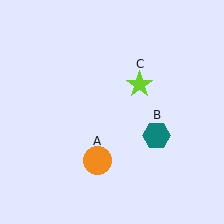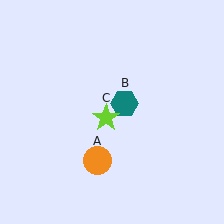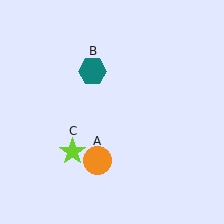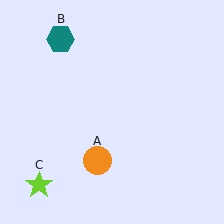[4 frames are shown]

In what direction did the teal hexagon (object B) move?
The teal hexagon (object B) moved up and to the left.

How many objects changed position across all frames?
2 objects changed position: teal hexagon (object B), lime star (object C).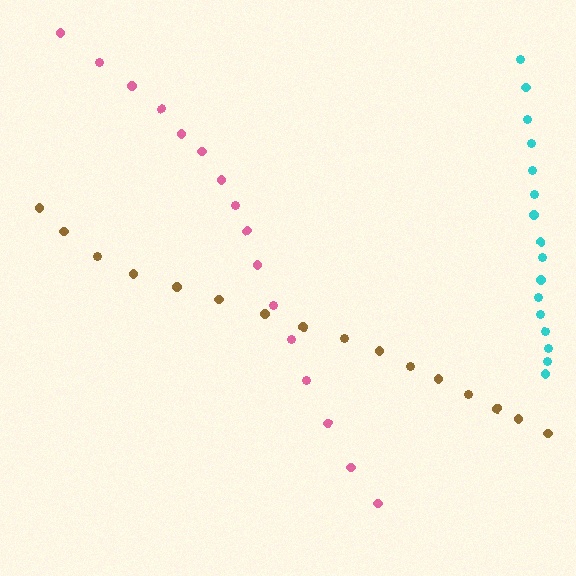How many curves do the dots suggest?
There are 3 distinct paths.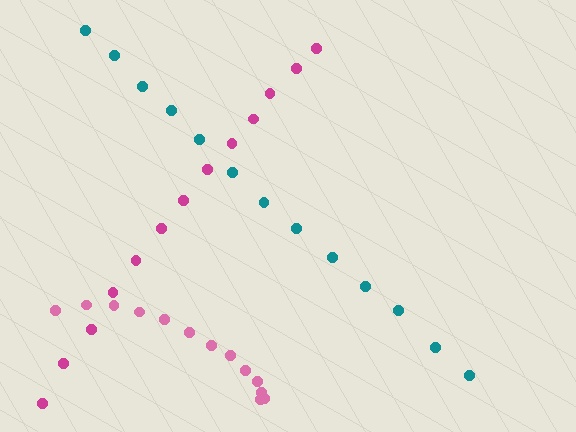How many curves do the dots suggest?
There are 3 distinct paths.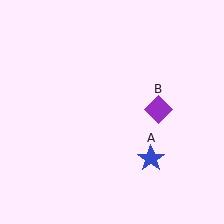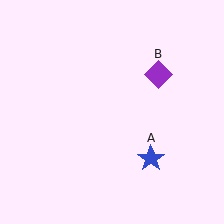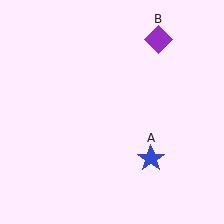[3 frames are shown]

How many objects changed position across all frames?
1 object changed position: purple diamond (object B).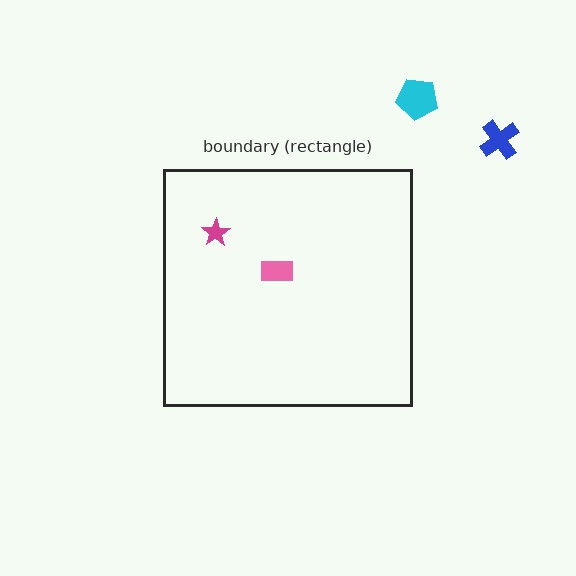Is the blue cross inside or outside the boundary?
Outside.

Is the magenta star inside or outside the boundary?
Inside.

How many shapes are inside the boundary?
2 inside, 2 outside.